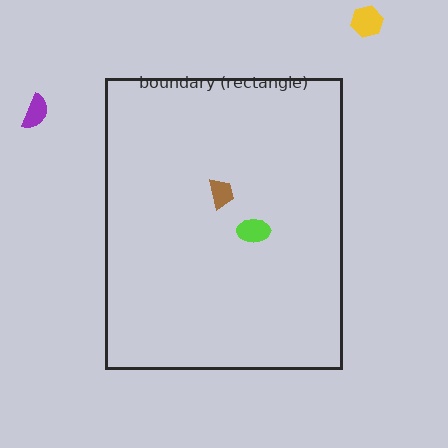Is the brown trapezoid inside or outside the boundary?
Inside.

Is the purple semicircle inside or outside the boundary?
Outside.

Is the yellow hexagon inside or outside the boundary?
Outside.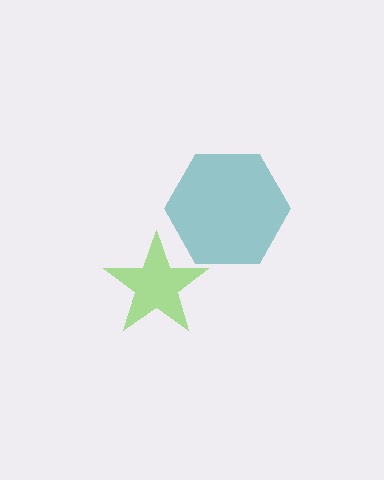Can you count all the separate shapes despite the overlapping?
Yes, there are 2 separate shapes.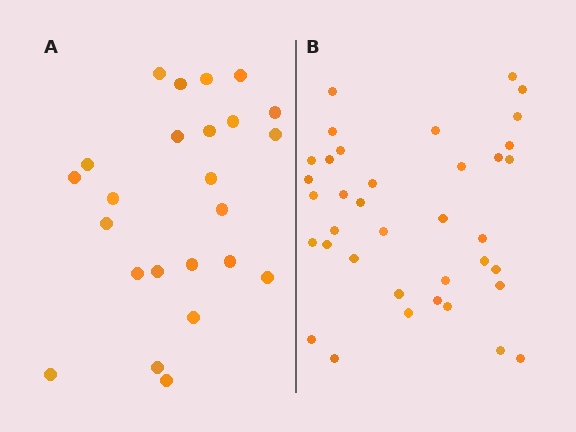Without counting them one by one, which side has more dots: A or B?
Region B (the right region) has more dots.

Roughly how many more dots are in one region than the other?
Region B has approximately 15 more dots than region A.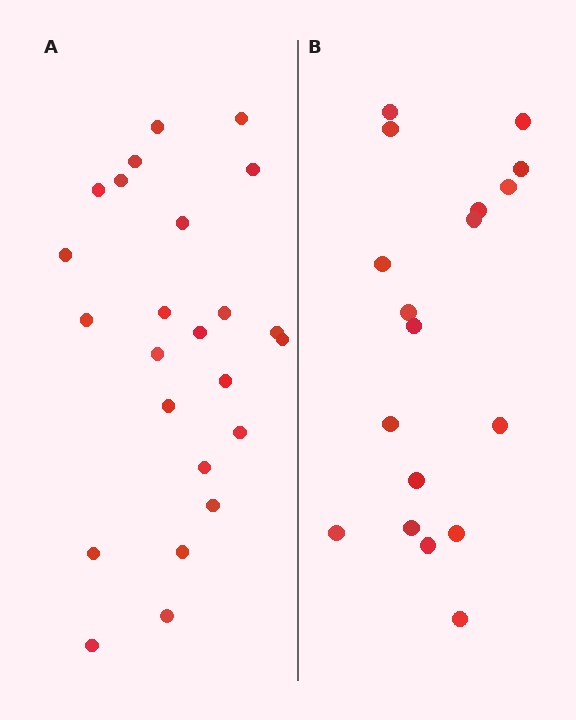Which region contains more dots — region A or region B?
Region A (the left region) has more dots.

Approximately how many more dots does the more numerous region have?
Region A has about 6 more dots than region B.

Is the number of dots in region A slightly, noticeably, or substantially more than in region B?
Region A has noticeably more, but not dramatically so. The ratio is roughly 1.3 to 1.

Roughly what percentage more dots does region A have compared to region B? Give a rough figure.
About 35% more.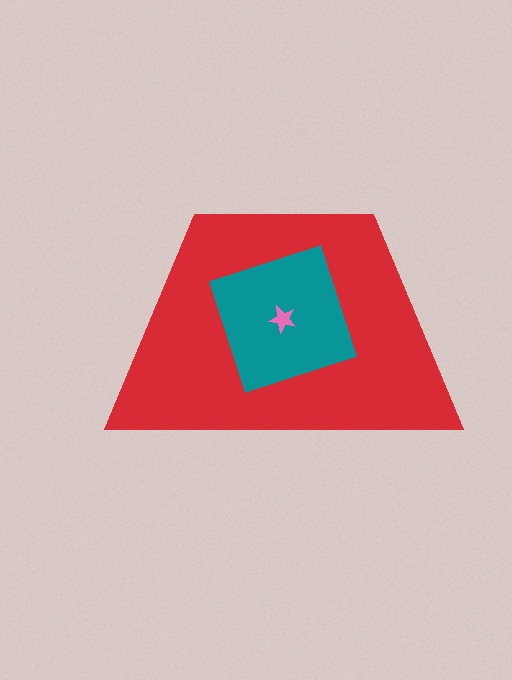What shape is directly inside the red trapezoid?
The teal square.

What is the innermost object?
The pink star.